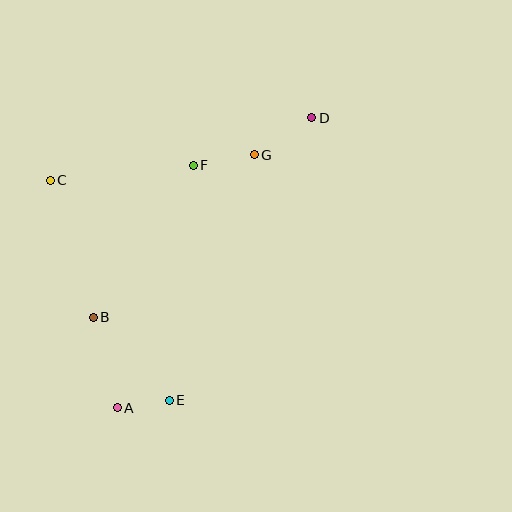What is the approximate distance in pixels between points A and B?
The distance between A and B is approximately 93 pixels.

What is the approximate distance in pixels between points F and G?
The distance between F and G is approximately 62 pixels.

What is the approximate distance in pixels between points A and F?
The distance between A and F is approximately 254 pixels.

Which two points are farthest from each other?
Points A and D are farthest from each other.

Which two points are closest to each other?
Points A and E are closest to each other.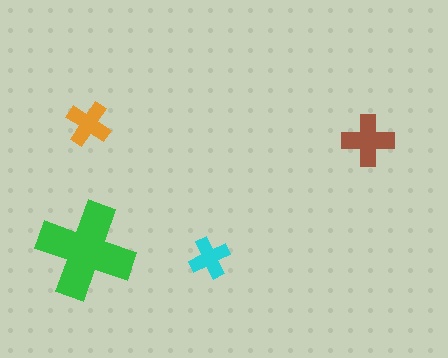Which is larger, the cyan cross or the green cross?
The green one.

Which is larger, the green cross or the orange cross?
The green one.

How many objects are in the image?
There are 4 objects in the image.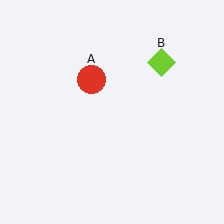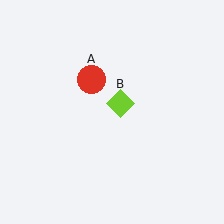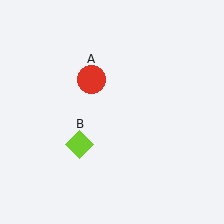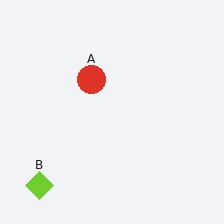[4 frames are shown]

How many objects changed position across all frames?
1 object changed position: lime diamond (object B).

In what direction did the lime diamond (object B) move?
The lime diamond (object B) moved down and to the left.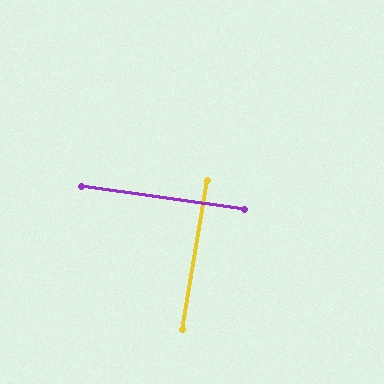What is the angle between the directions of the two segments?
Approximately 88 degrees.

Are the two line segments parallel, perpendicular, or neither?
Perpendicular — they meet at approximately 88°.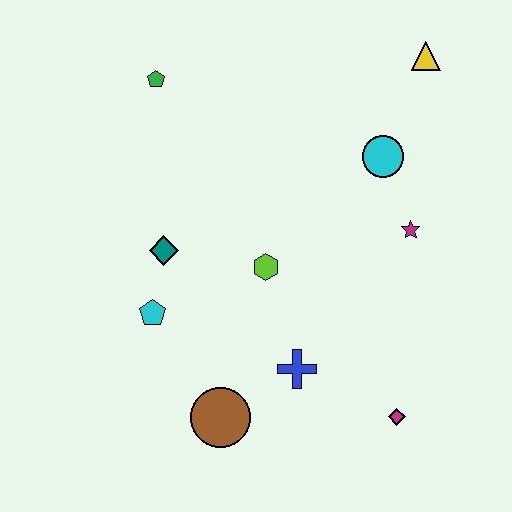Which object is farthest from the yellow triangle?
The brown circle is farthest from the yellow triangle.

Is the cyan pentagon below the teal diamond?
Yes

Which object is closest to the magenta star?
The cyan circle is closest to the magenta star.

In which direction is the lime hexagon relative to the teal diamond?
The lime hexagon is to the right of the teal diamond.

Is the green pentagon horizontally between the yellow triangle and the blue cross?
No